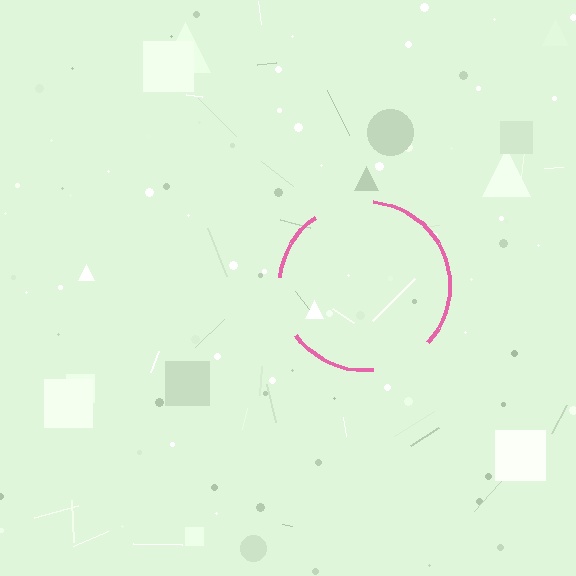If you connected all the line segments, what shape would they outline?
They would outline a circle.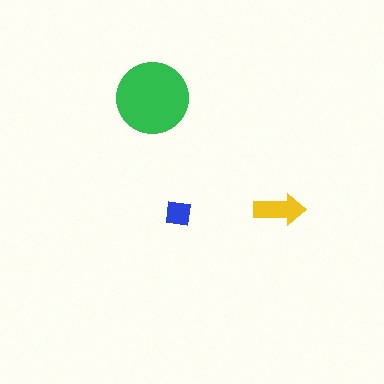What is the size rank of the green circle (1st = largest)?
1st.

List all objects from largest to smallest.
The green circle, the yellow arrow, the blue square.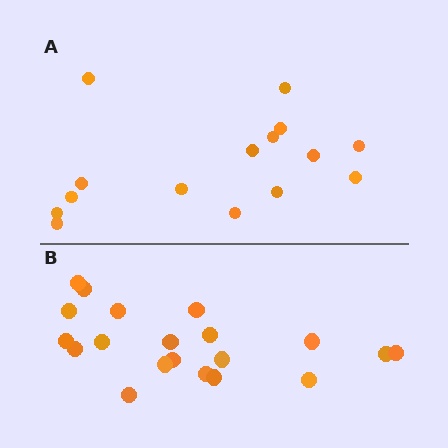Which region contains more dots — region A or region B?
Region B (the bottom region) has more dots.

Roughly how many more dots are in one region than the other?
Region B has about 5 more dots than region A.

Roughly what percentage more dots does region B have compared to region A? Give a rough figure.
About 35% more.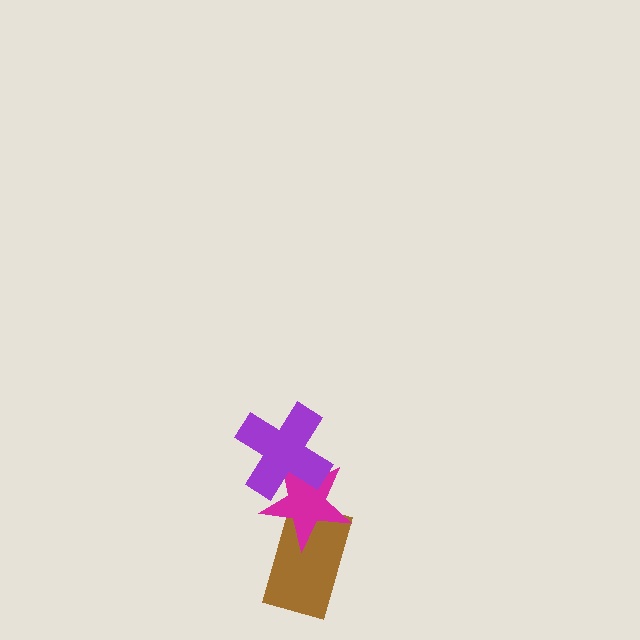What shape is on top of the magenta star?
The purple cross is on top of the magenta star.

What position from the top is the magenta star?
The magenta star is 2nd from the top.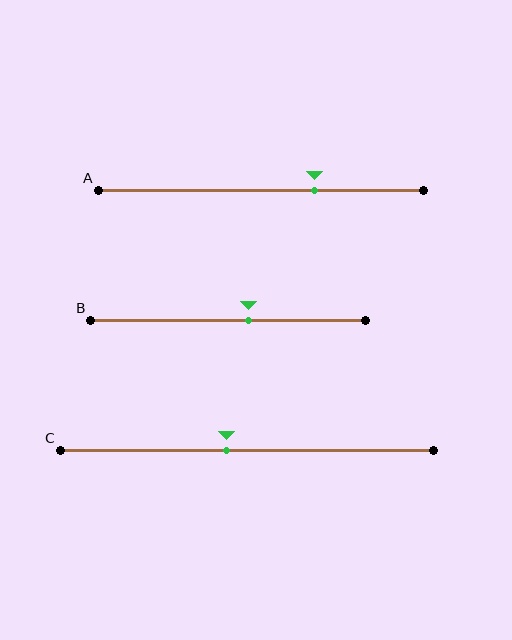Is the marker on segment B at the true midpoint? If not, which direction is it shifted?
No, the marker on segment B is shifted to the right by about 8% of the segment length.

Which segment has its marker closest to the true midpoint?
Segment C has its marker closest to the true midpoint.